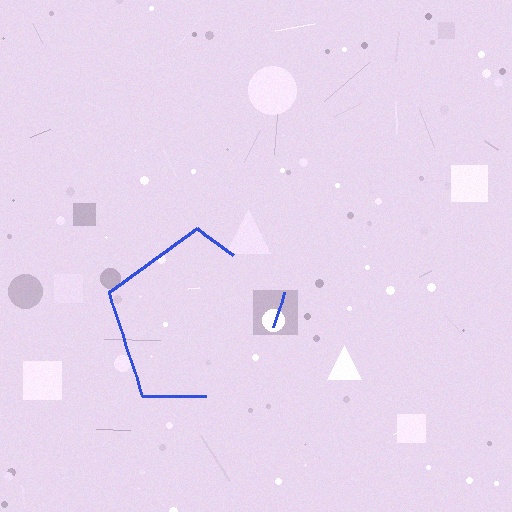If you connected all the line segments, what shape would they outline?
They would outline a pentagon.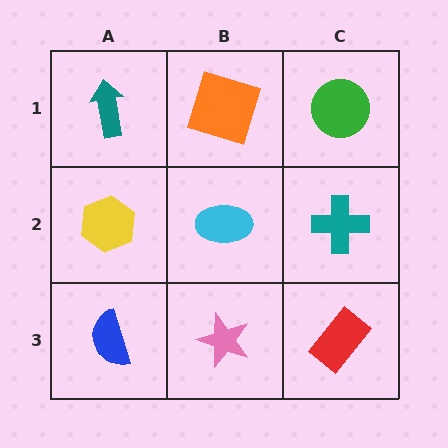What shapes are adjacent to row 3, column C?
A teal cross (row 2, column C), a pink star (row 3, column B).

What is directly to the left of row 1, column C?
An orange square.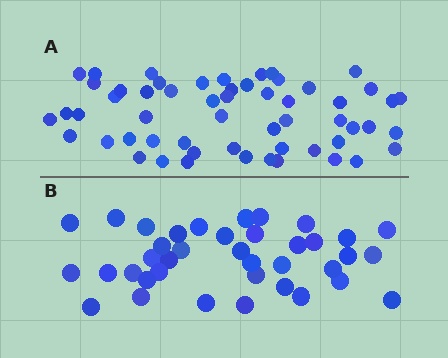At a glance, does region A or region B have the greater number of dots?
Region A (the top region) has more dots.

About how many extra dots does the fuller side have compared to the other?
Region A has approximately 20 more dots than region B.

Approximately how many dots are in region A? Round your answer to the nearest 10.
About 60 dots. (The exact count is 56, which rounds to 60.)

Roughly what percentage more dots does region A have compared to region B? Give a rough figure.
About 45% more.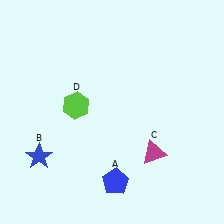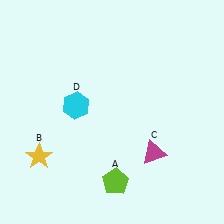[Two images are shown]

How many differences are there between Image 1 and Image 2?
There are 3 differences between the two images.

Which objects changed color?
A changed from blue to lime. B changed from blue to yellow. D changed from lime to cyan.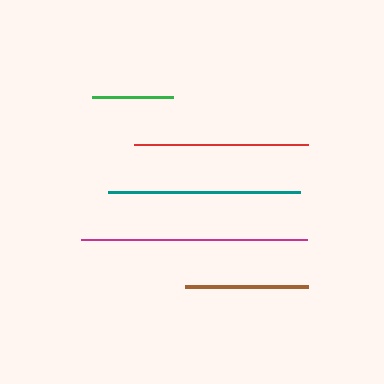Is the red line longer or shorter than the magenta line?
The magenta line is longer than the red line.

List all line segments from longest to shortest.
From longest to shortest: magenta, teal, red, brown, green.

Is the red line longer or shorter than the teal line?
The teal line is longer than the red line.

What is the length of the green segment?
The green segment is approximately 81 pixels long.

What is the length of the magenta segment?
The magenta segment is approximately 226 pixels long.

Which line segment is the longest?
The magenta line is the longest at approximately 226 pixels.